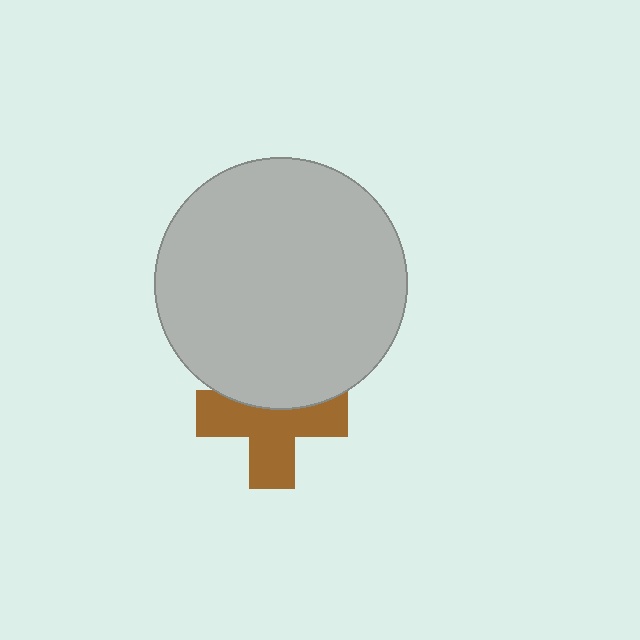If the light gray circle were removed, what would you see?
You would see the complete brown cross.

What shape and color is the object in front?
The object in front is a light gray circle.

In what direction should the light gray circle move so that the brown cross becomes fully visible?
The light gray circle should move up. That is the shortest direction to clear the overlap and leave the brown cross fully visible.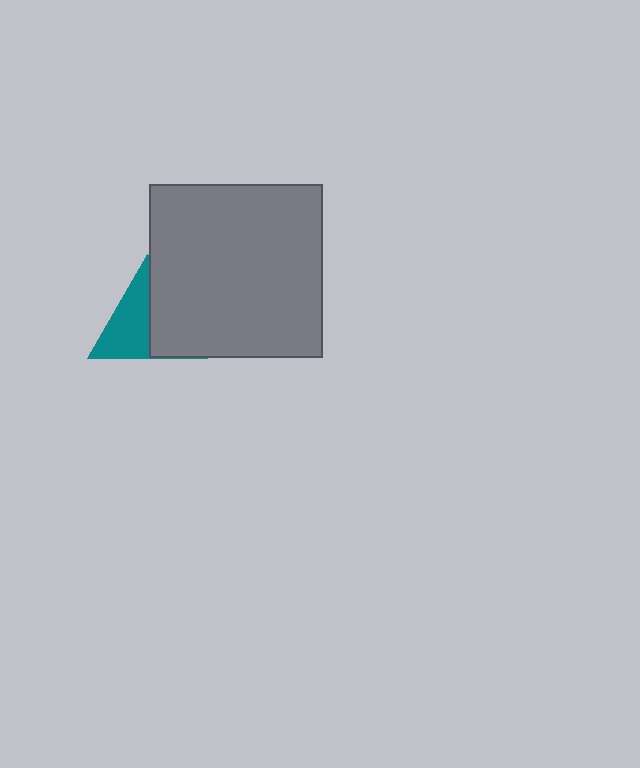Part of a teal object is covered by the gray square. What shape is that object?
It is a triangle.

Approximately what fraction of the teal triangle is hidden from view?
Roughly 45% of the teal triangle is hidden behind the gray square.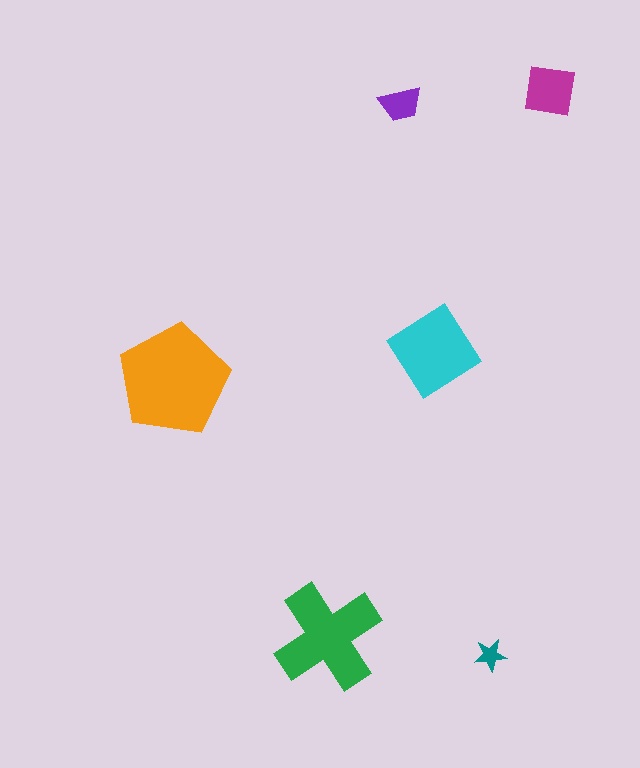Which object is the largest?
The orange pentagon.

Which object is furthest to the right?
The magenta square is rightmost.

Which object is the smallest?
The teal star.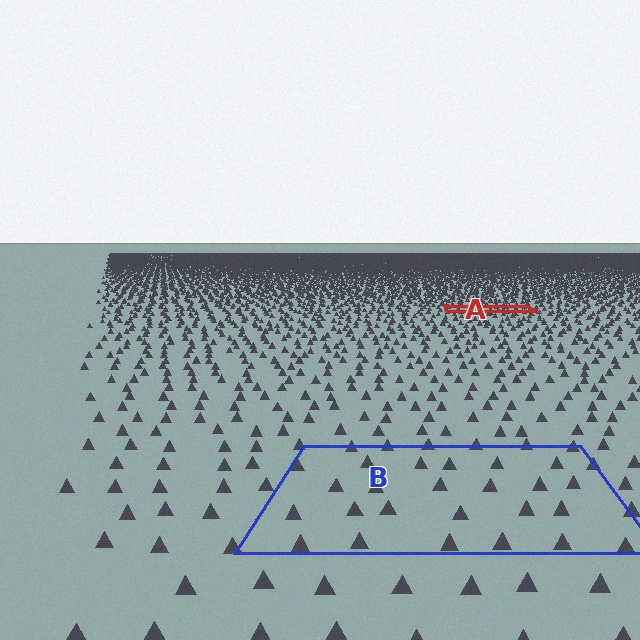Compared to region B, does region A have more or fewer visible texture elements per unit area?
Region A has more texture elements per unit area — they are packed more densely because it is farther away.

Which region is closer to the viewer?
Region B is closer. The texture elements there are larger and more spread out.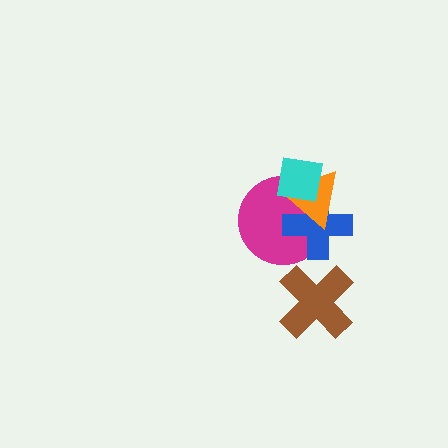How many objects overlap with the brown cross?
0 objects overlap with the brown cross.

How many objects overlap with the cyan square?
3 objects overlap with the cyan square.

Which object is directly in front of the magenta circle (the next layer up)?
The blue cross is directly in front of the magenta circle.